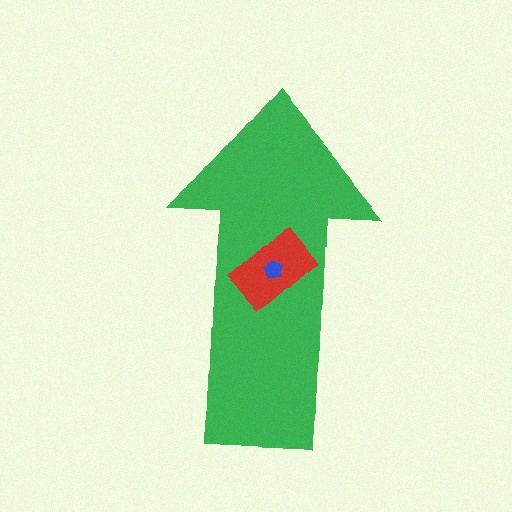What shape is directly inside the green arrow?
The red rectangle.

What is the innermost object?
The blue pentagon.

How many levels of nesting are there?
3.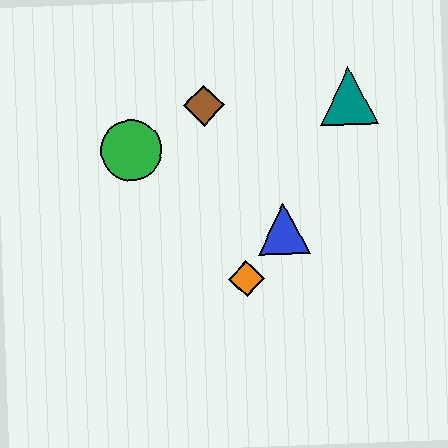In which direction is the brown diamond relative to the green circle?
The brown diamond is to the right of the green circle.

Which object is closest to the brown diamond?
The green circle is closest to the brown diamond.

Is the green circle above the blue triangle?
Yes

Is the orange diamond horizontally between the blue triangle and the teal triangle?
No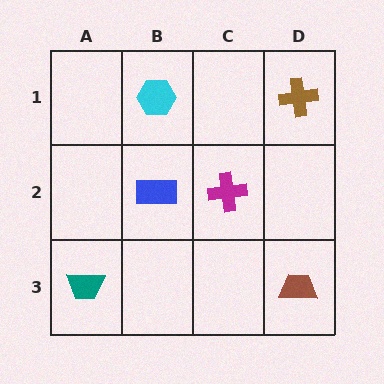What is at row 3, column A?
A teal trapezoid.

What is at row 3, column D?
A brown trapezoid.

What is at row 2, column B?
A blue rectangle.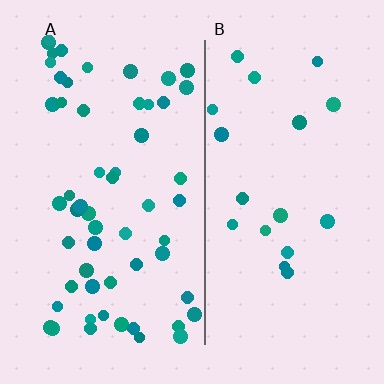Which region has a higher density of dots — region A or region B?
A (the left).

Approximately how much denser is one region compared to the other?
Approximately 3.0× — region A over region B.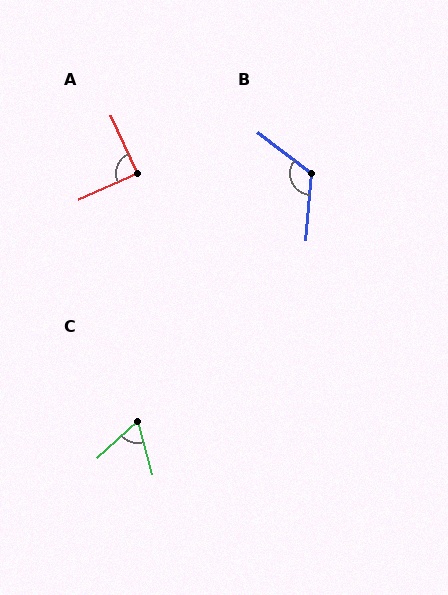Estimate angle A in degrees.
Approximately 90 degrees.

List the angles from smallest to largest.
C (62°), A (90°), B (123°).